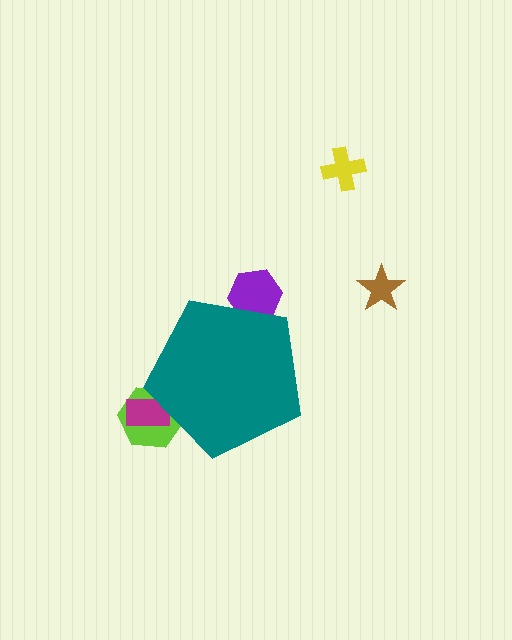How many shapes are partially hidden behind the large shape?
3 shapes are partially hidden.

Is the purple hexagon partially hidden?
Yes, the purple hexagon is partially hidden behind the teal pentagon.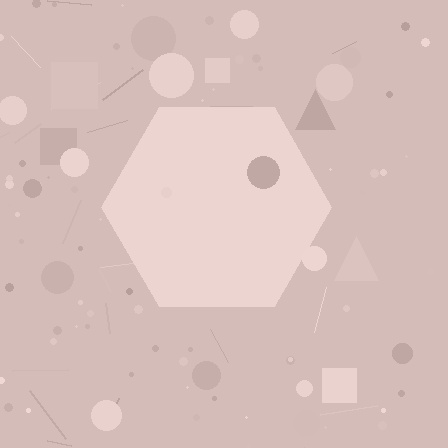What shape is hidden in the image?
A hexagon is hidden in the image.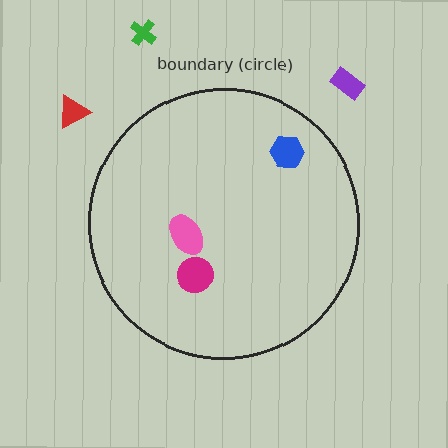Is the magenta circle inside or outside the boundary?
Inside.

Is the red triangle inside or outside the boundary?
Outside.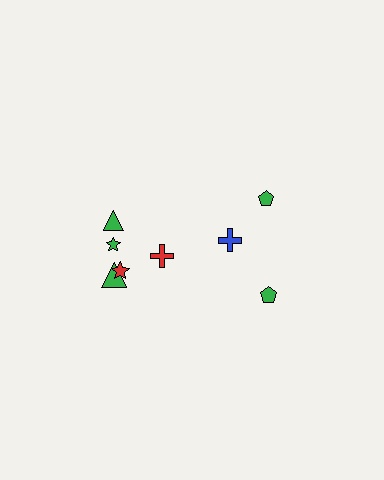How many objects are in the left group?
There are 5 objects.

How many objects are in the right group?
There are 3 objects.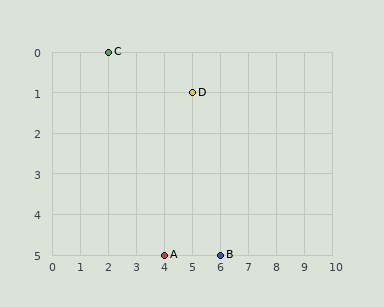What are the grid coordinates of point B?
Point B is at grid coordinates (6, 5).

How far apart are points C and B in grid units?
Points C and B are 4 columns and 5 rows apart (about 6.4 grid units diagonally).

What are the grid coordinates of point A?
Point A is at grid coordinates (4, 5).